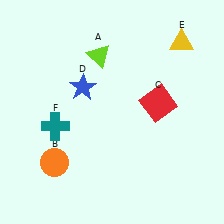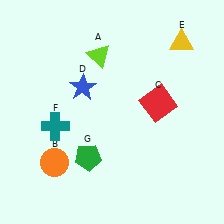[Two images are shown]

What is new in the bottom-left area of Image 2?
A green pentagon (G) was added in the bottom-left area of Image 2.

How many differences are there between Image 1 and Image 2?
There is 1 difference between the two images.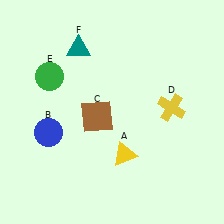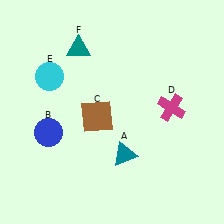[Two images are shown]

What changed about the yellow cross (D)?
In Image 1, D is yellow. In Image 2, it changed to magenta.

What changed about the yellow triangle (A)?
In Image 1, A is yellow. In Image 2, it changed to teal.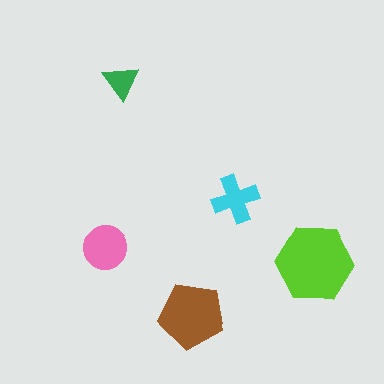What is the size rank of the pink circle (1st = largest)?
3rd.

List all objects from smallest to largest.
The green triangle, the cyan cross, the pink circle, the brown pentagon, the lime hexagon.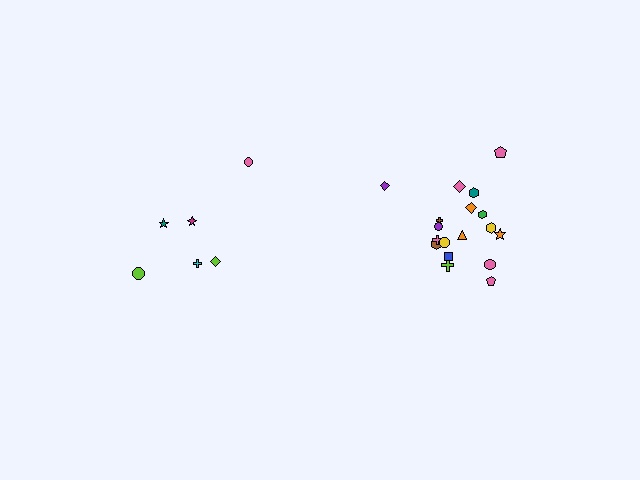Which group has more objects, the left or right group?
The right group.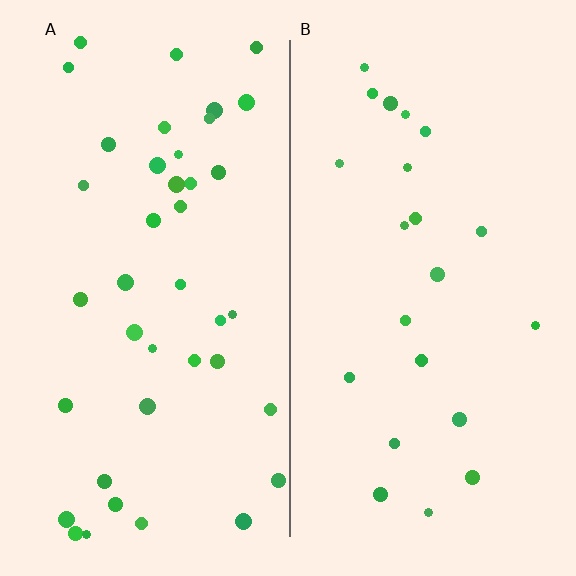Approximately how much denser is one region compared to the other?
Approximately 1.8× — region A over region B.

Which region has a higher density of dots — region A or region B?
A (the left).